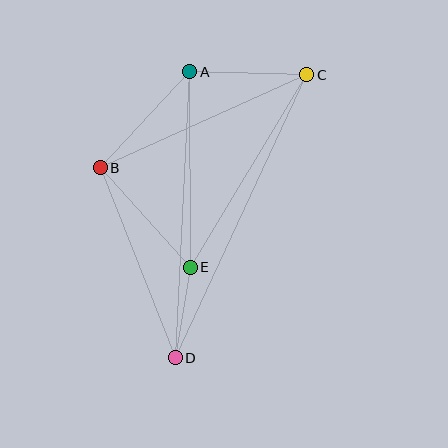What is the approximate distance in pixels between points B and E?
The distance between B and E is approximately 134 pixels.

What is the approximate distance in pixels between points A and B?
The distance between A and B is approximately 131 pixels.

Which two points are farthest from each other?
Points C and D are farthest from each other.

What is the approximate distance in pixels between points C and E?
The distance between C and E is approximately 225 pixels.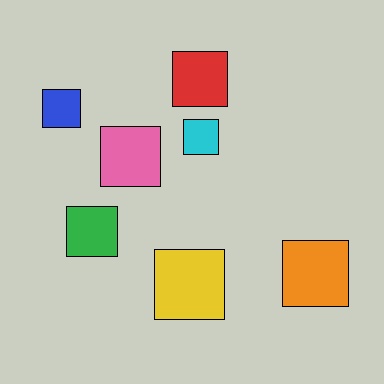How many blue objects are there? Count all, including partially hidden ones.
There is 1 blue object.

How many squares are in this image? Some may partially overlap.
There are 7 squares.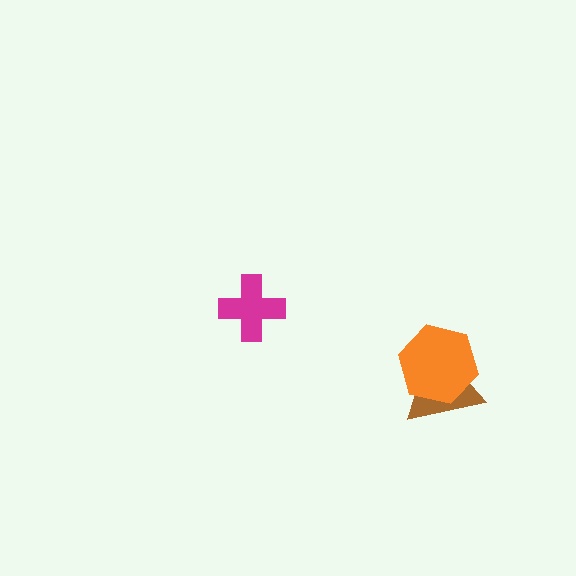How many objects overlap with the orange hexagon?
1 object overlaps with the orange hexagon.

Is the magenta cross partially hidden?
No, no other shape covers it.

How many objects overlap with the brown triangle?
1 object overlaps with the brown triangle.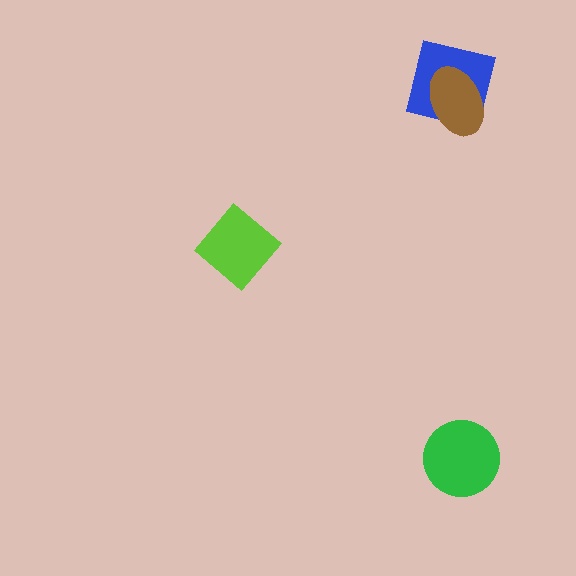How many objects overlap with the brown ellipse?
1 object overlaps with the brown ellipse.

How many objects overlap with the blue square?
1 object overlaps with the blue square.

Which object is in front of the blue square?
The brown ellipse is in front of the blue square.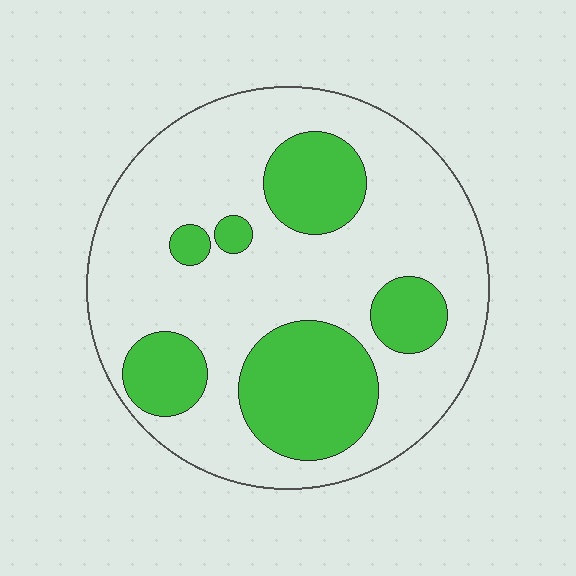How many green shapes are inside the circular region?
6.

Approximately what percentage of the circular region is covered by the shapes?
Approximately 30%.